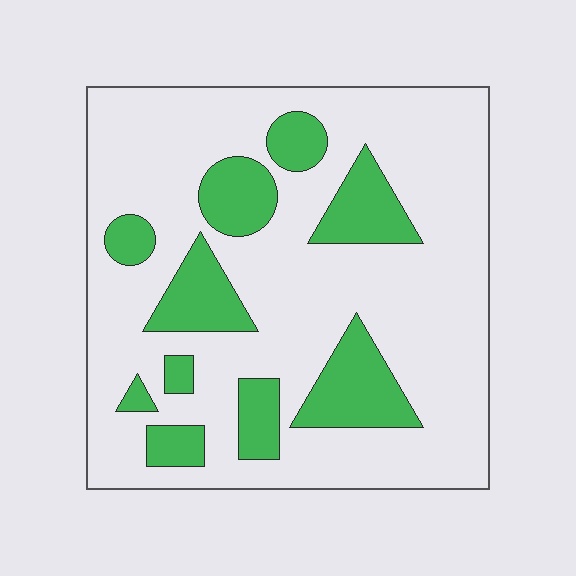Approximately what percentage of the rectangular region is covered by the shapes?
Approximately 25%.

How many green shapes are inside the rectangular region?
10.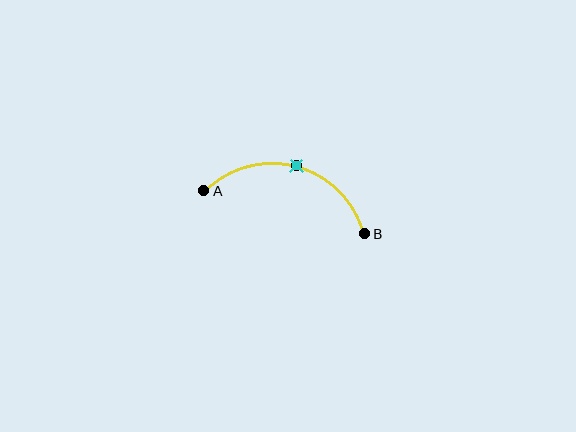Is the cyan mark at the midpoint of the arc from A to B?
Yes. The cyan mark lies on the arc at equal arc-length from both A and B — it is the arc midpoint.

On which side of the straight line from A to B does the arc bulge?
The arc bulges above the straight line connecting A and B.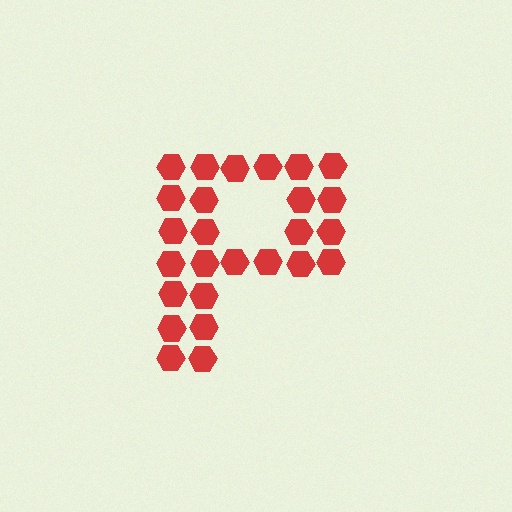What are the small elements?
The small elements are hexagons.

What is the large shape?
The large shape is the letter P.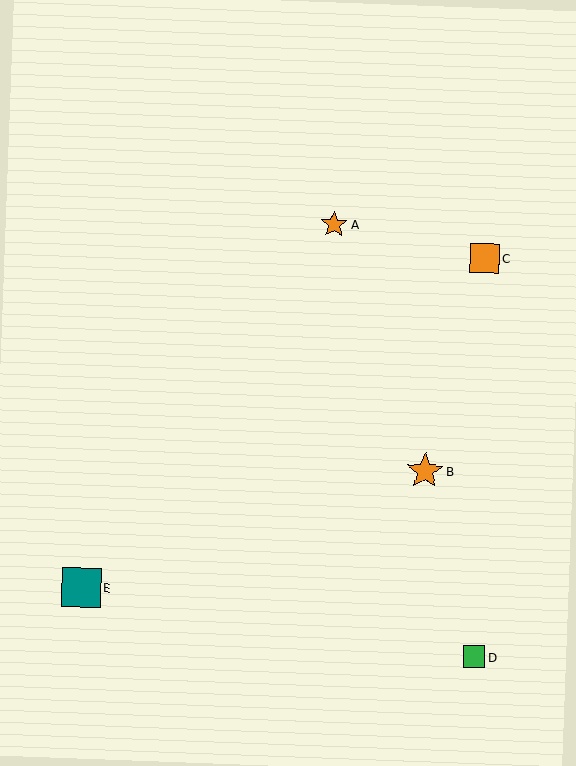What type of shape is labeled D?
Shape D is a green square.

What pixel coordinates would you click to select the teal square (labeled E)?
Click at (81, 587) to select the teal square E.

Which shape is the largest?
The teal square (labeled E) is the largest.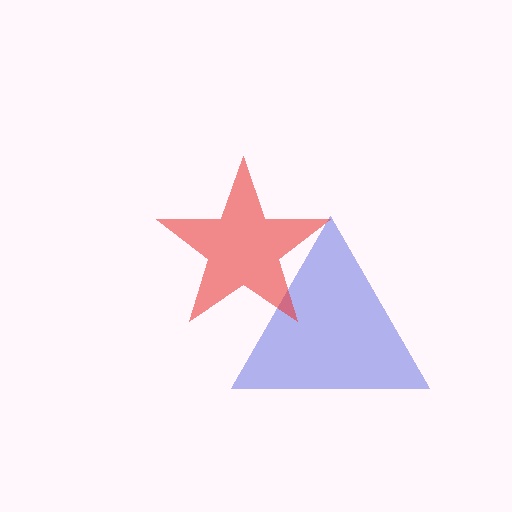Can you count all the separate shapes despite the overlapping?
Yes, there are 2 separate shapes.